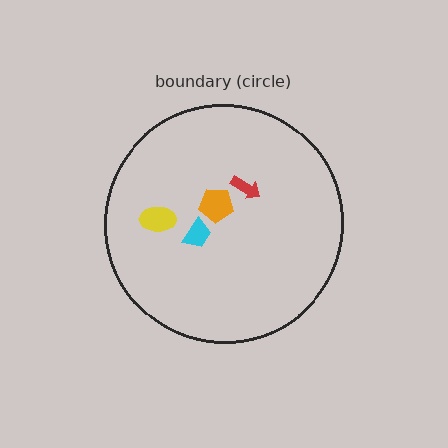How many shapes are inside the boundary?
4 inside, 0 outside.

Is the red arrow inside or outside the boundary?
Inside.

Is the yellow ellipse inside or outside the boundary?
Inside.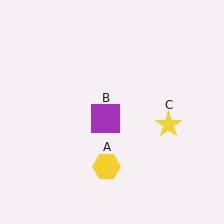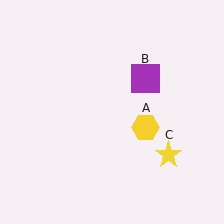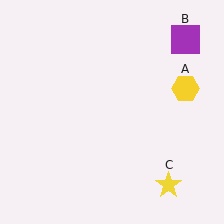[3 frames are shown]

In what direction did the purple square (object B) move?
The purple square (object B) moved up and to the right.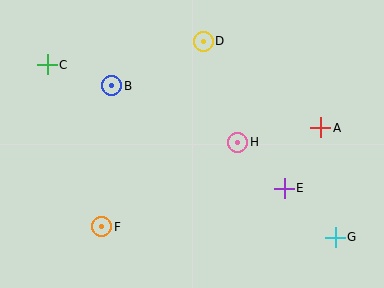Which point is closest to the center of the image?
Point H at (238, 142) is closest to the center.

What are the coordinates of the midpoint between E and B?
The midpoint between E and B is at (198, 137).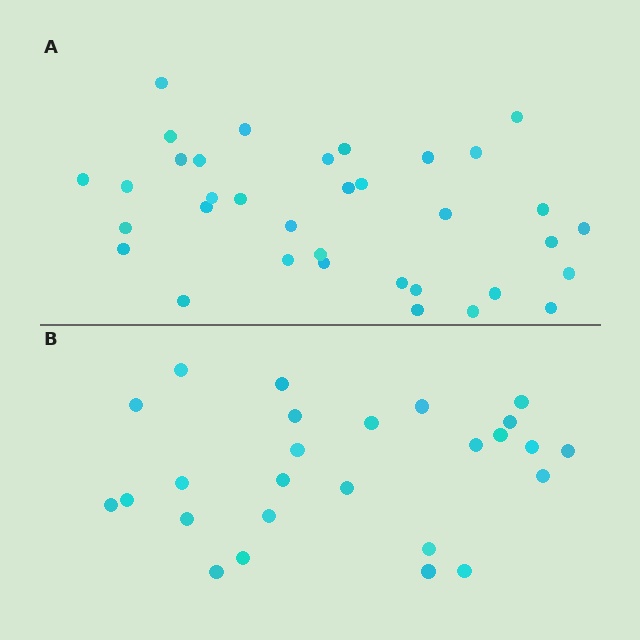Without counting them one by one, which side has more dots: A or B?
Region A (the top region) has more dots.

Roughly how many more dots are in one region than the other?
Region A has roughly 8 or so more dots than region B.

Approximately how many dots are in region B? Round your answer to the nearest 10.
About 30 dots. (The exact count is 26, which rounds to 30.)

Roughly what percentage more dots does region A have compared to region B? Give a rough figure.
About 35% more.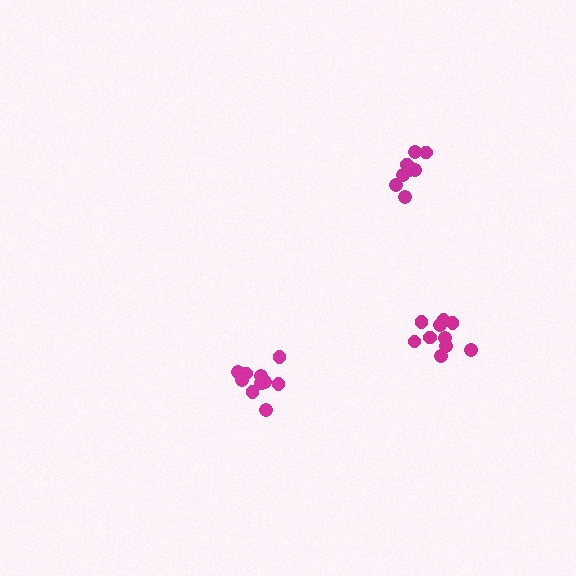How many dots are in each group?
Group 1: 10 dots, Group 2: 10 dots, Group 3: 8 dots (28 total).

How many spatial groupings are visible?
There are 3 spatial groupings.